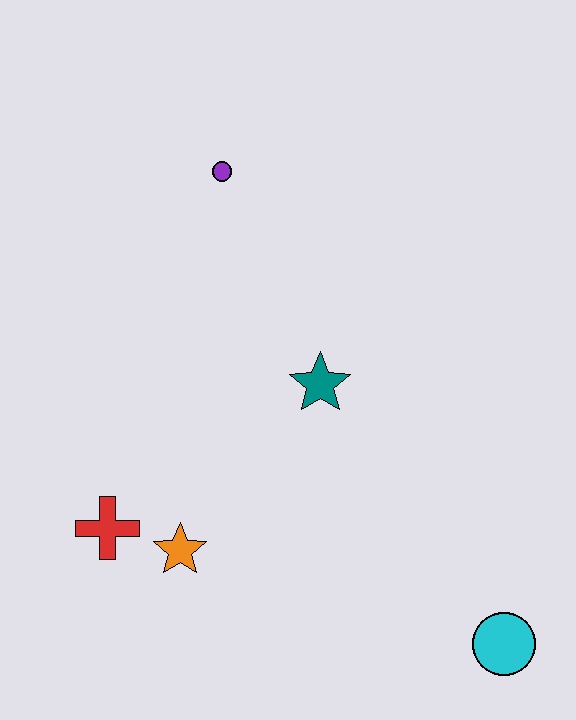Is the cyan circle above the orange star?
No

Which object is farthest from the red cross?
The cyan circle is farthest from the red cross.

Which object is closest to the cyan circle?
The teal star is closest to the cyan circle.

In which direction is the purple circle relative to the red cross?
The purple circle is above the red cross.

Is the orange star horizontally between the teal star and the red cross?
Yes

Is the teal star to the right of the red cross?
Yes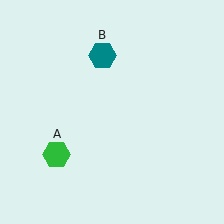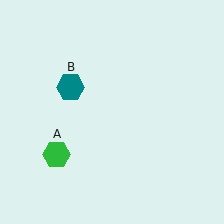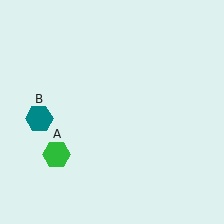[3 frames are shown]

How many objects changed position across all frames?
1 object changed position: teal hexagon (object B).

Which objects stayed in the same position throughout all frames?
Green hexagon (object A) remained stationary.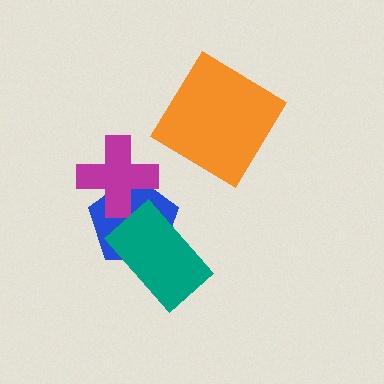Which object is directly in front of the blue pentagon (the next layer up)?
The magenta cross is directly in front of the blue pentagon.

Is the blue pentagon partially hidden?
Yes, it is partially covered by another shape.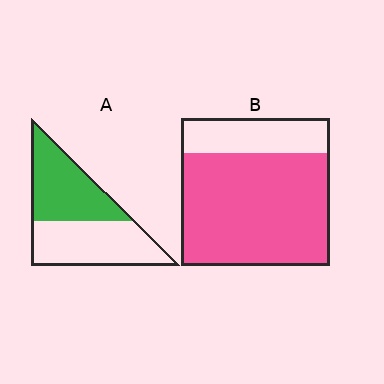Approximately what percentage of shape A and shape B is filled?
A is approximately 50% and B is approximately 75%.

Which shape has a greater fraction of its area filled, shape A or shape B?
Shape B.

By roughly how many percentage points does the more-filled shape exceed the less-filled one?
By roughly 30 percentage points (B over A).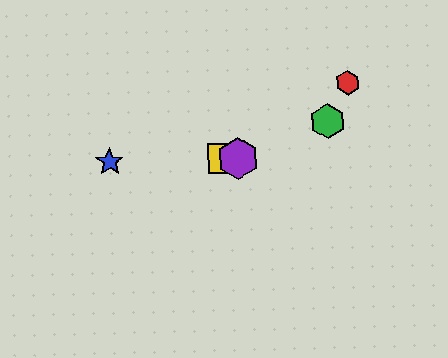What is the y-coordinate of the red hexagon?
The red hexagon is at y≈82.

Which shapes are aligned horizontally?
The blue star, the yellow square, the purple hexagon are aligned horizontally.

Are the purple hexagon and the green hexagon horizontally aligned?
No, the purple hexagon is at y≈158 and the green hexagon is at y≈121.